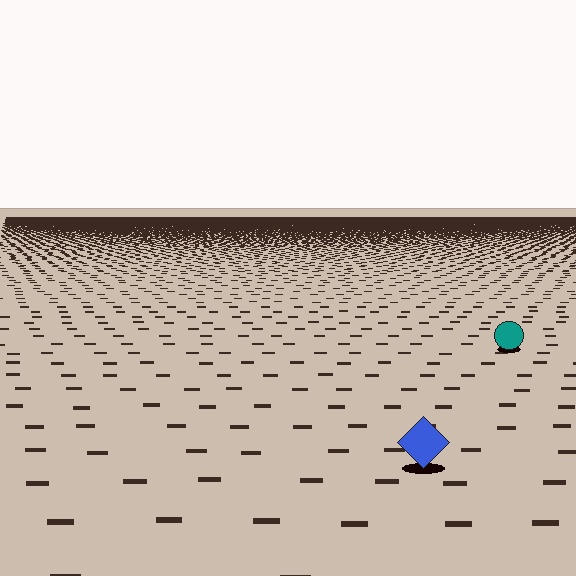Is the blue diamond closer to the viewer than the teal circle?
Yes. The blue diamond is closer — you can tell from the texture gradient: the ground texture is coarser near it.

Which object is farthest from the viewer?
The teal circle is farthest from the viewer. It appears smaller and the ground texture around it is denser.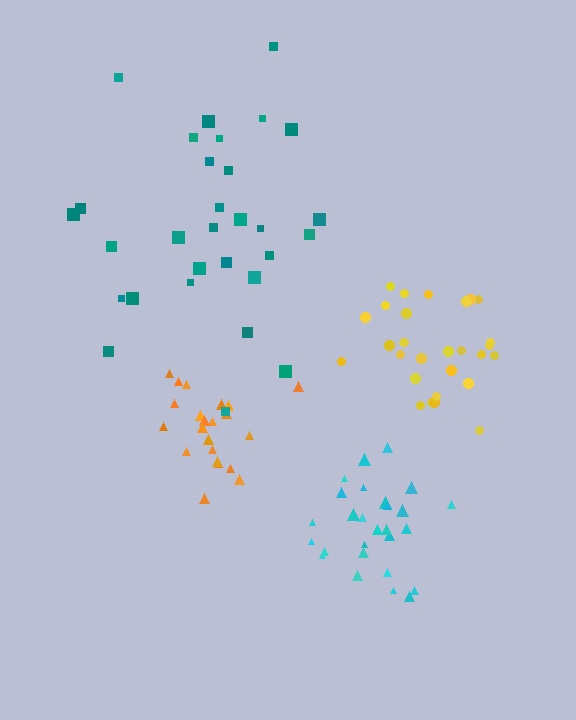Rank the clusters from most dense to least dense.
cyan, yellow, orange, teal.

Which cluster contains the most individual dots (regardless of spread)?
Teal (30).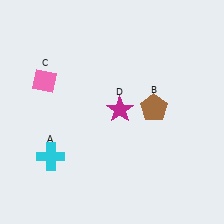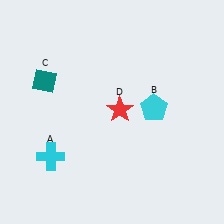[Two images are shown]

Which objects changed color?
B changed from brown to cyan. C changed from pink to teal. D changed from magenta to red.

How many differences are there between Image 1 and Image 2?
There are 3 differences between the two images.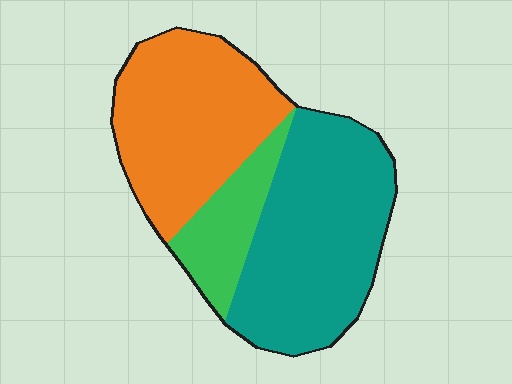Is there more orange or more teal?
Teal.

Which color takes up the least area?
Green, at roughly 15%.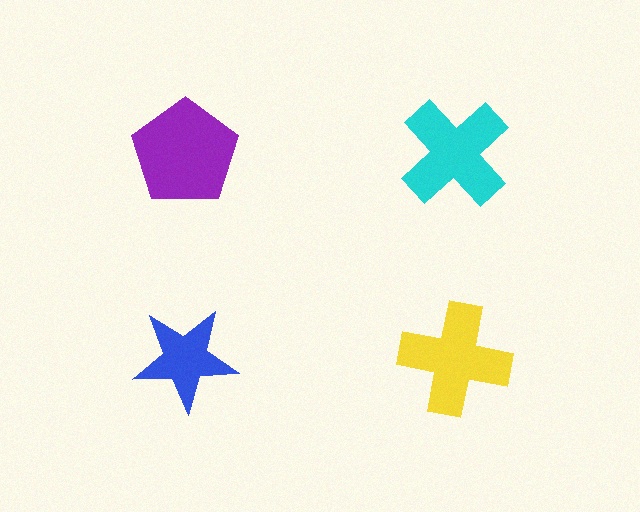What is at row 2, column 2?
A yellow cross.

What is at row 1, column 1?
A purple pentagon.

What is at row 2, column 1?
A blue star.